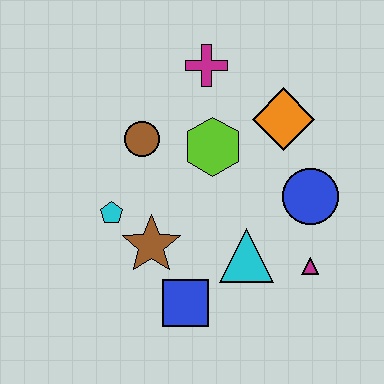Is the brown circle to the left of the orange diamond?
Yes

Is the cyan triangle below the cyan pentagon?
Yes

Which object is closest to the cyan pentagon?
The brown star is closest to the cyan pentagon.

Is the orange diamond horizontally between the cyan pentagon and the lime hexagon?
No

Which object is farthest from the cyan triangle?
The magenta cross is farthest from the cyan triangle.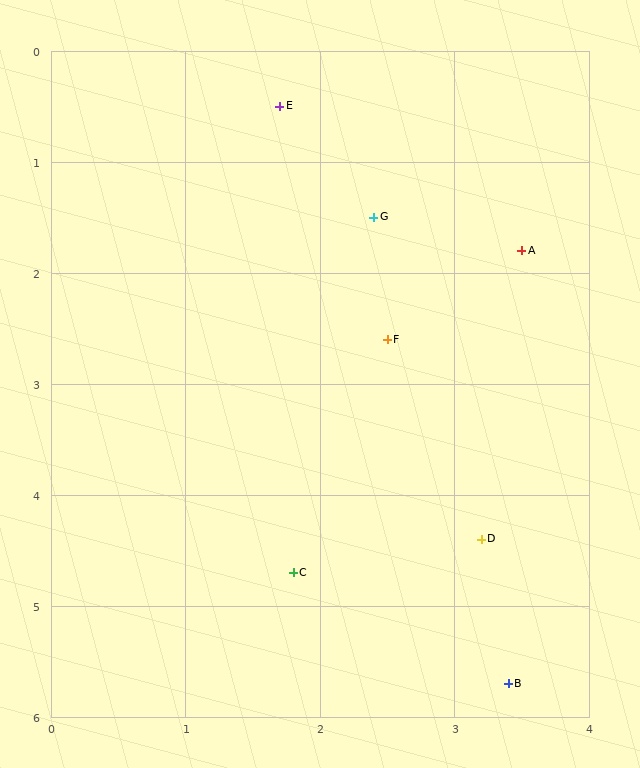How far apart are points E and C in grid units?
Points E and C are about 4.2 grid units apart.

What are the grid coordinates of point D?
Point D is at approximately (3.2, 4.4).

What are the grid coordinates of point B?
Point B is at approximately (3.4, 5.7).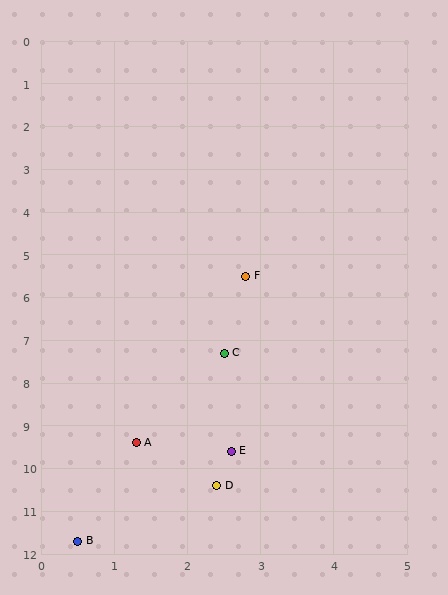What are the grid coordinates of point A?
Point A is at approximately (1.3, 9.4).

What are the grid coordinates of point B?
Point B is at approximately (0.5, 11.7).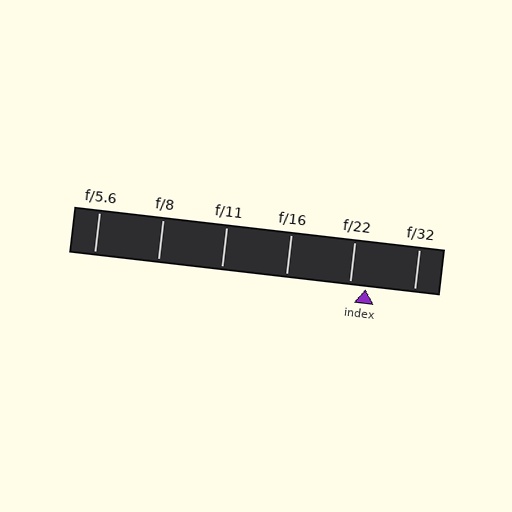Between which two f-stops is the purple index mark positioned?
The index mark is between f/22 and f/32.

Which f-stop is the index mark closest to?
The index mark is closest to f/22.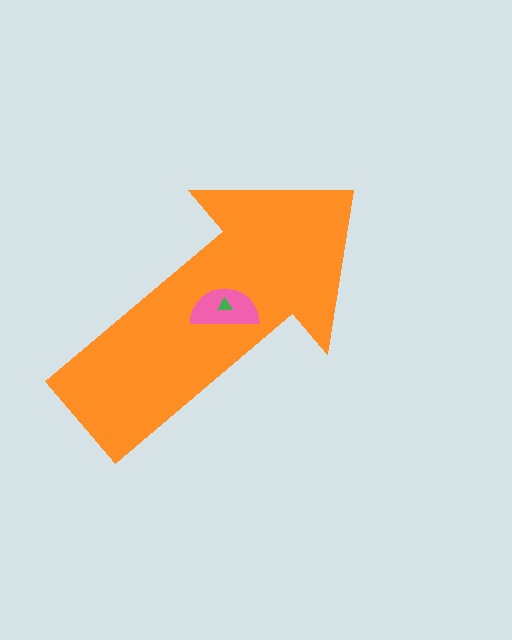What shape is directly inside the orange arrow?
The pink semicircle.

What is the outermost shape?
The orange arrow.